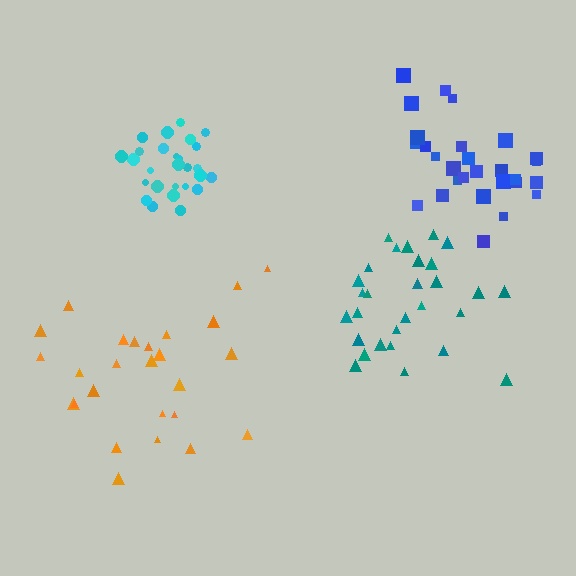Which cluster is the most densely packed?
Cyan.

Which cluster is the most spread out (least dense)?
Orange.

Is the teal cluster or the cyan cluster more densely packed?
Cyan.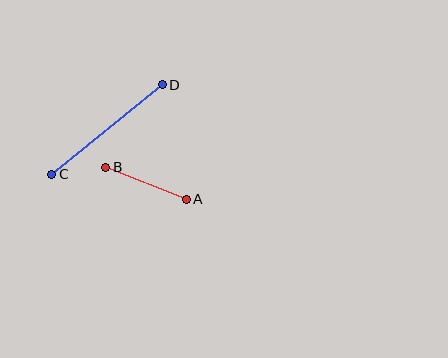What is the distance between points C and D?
The distance is approximately 142 pixels.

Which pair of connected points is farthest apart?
Points C and D are farthest apart.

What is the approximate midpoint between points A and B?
The midpoint is at approximately (146, 183) pixels.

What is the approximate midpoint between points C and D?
The midpoint is at approximately (107, 130) pixels.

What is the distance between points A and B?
The distance is approximately 87 pixels.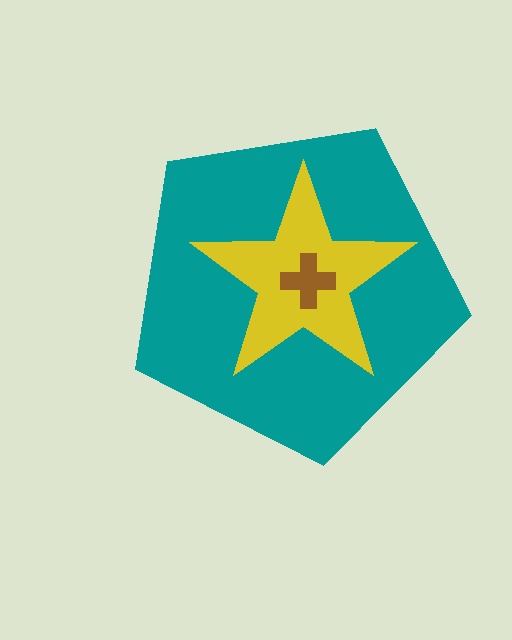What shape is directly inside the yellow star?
The brown cross.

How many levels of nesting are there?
3.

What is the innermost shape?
The brown cross.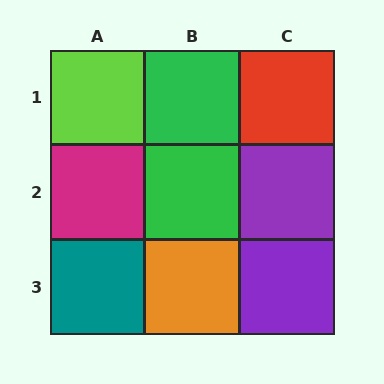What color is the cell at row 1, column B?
Green.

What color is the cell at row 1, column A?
Lime.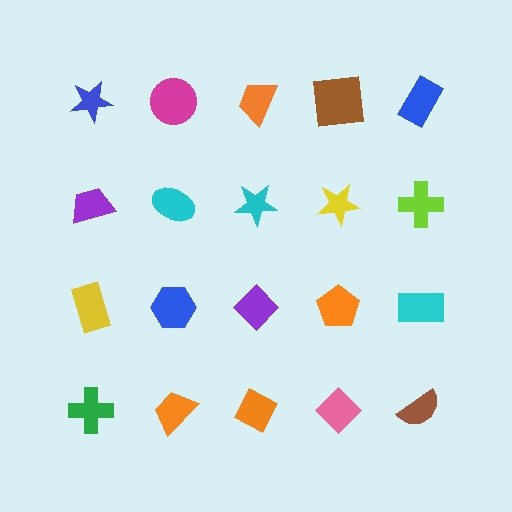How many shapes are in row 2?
5 shapes.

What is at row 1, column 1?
A blue star.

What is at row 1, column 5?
A blue rectangle.